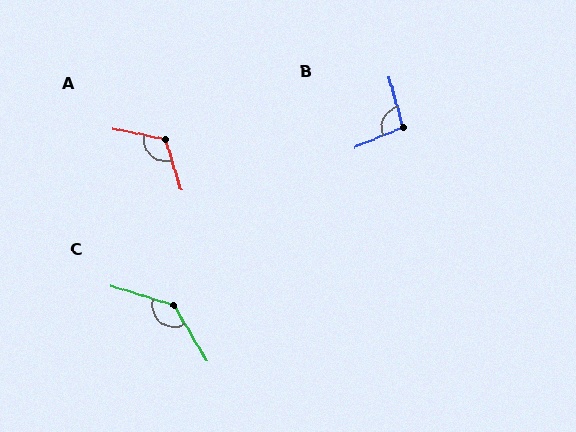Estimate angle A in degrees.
Approximately 119 degrees.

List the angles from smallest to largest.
B (97°), A (119°), C (138°).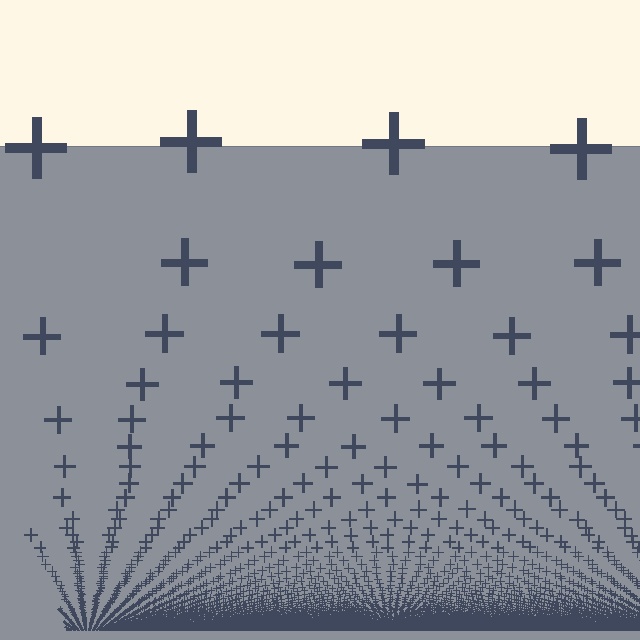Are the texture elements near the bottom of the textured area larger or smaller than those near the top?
Smaller. The gradient is inverted — elements near the bottom are smaller and denser.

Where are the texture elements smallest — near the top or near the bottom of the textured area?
Near the bottom.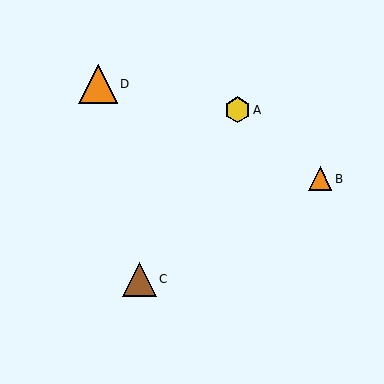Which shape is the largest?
The orange triangle (labeled D) is the largest.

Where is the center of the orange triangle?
The center of the orange triangle is at (98, 84).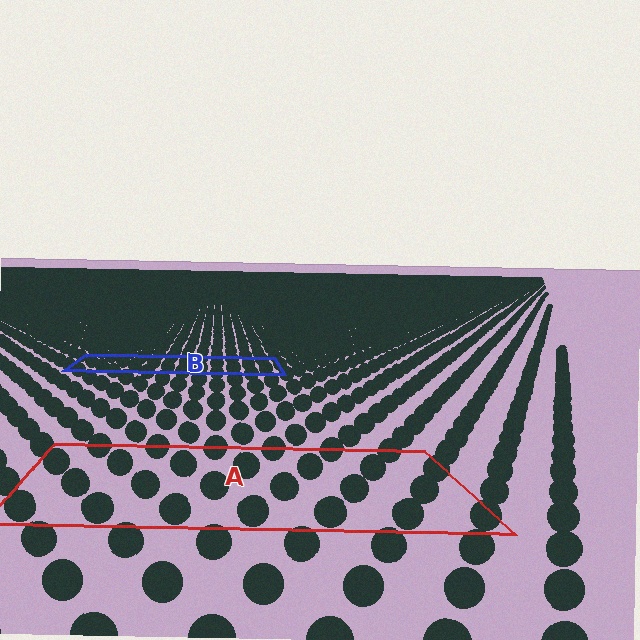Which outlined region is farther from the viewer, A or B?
Region B is farther from the viewer — the texture elements inside it appear smaller and more densely packed.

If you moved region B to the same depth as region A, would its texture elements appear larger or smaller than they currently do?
They would appear larger. At a closer depth, the same texture elements are projected at a bigger on-screen size.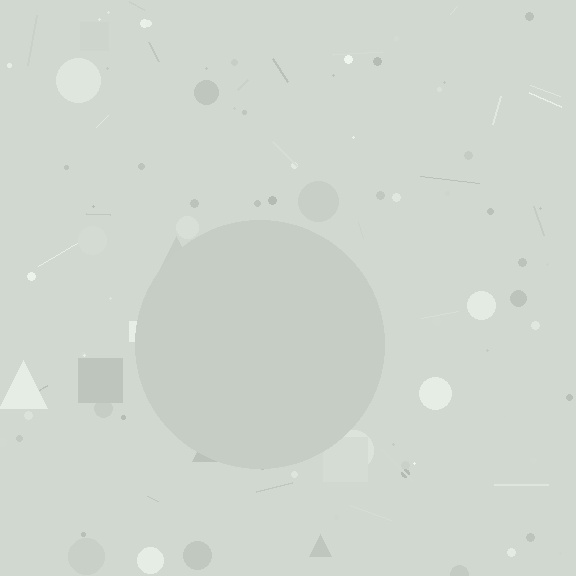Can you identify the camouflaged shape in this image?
The camouflaged shape is a circle.